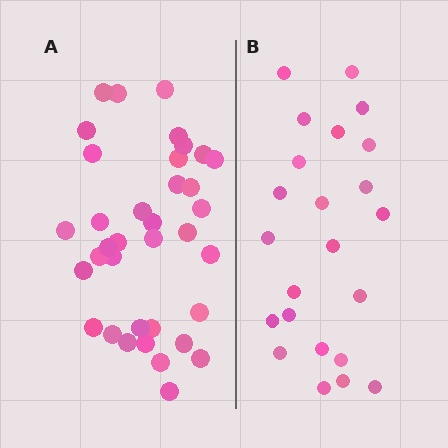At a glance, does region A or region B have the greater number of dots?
Region A (the left region) has more dots.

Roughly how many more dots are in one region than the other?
Region A has approximately 15 more dots than region B.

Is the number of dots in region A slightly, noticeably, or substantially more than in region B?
Region A has substantially more. The ratio is roughly 1.6 to 1.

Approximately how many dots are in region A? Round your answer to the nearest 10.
About 40 dots. (The exact count is 36, which rounds to 40.)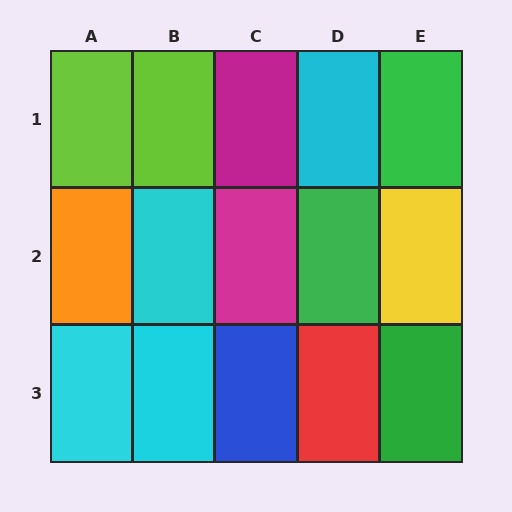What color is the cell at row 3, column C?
Blue.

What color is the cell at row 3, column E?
Green.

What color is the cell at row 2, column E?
Yellow.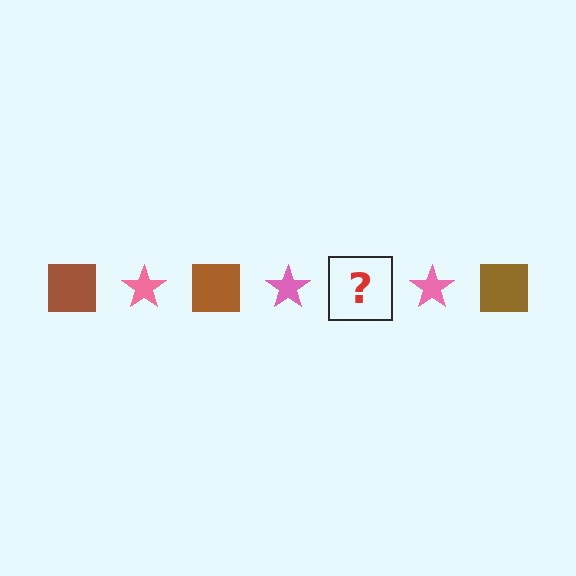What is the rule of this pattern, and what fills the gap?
The rule is that the pattern alternates between brown square and pink star. The gap should be filled with a brown square.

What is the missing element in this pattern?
The missing element is a brown square.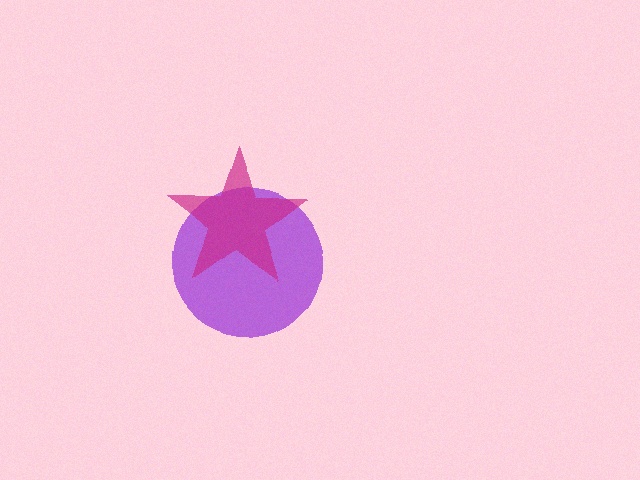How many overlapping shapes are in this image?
There are 2 overlapping shapes in the image.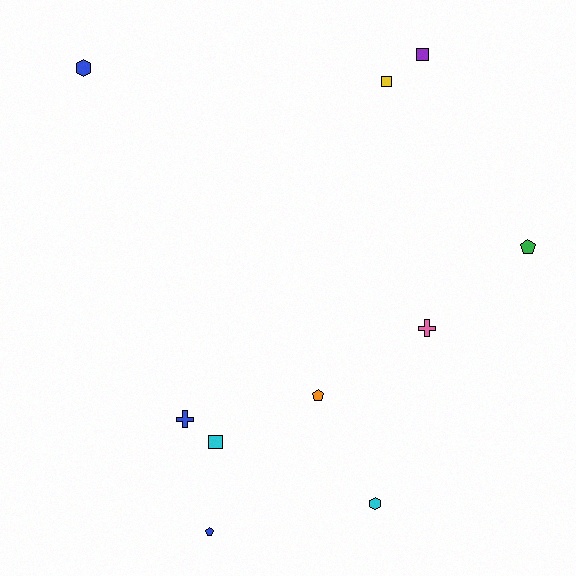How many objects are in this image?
There are 10 objects.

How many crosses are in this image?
There are 2 crosses.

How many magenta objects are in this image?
There are no magenta objects.